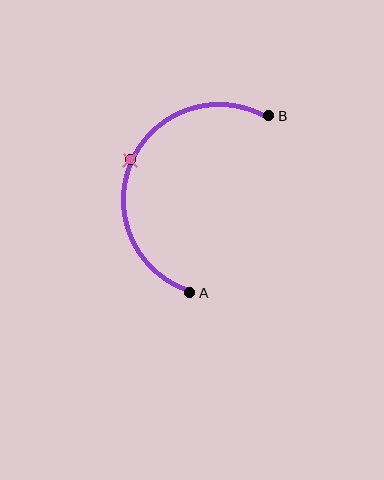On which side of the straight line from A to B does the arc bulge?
The arc bulges to the left of the straight line connecting A and B.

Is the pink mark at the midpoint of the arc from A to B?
Yes. The pink mark lies on the arc at equal arc-length from both A and B — it is the arc midpoint.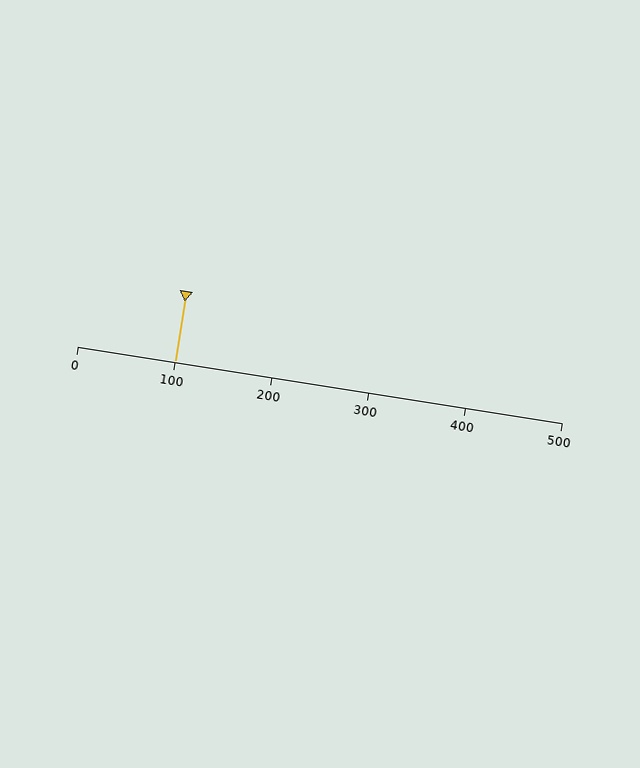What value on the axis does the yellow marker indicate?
The marker indicates approximately 100.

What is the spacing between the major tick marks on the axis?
The major ticks are spaced 100 apart.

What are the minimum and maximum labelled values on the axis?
The axis runs from 0 to 500.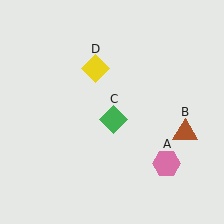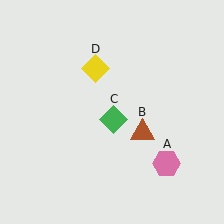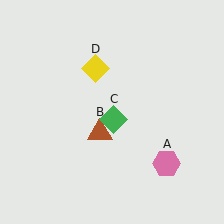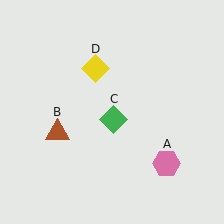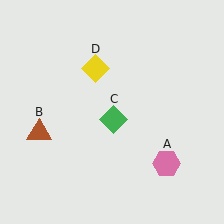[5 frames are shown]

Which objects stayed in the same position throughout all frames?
Pink hexagon (object A) and green diamond (object C) and yellow diamond (object D) remained stationary.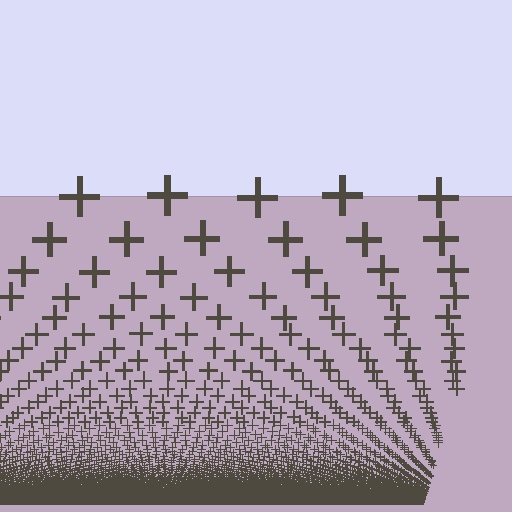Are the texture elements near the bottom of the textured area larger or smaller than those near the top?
Smaller. The gradient is inverted — elements near the bottom are smaller and denser.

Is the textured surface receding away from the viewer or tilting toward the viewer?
The surface appears to tilt toward the viewer. Texture elements get larger and sparser toward the top.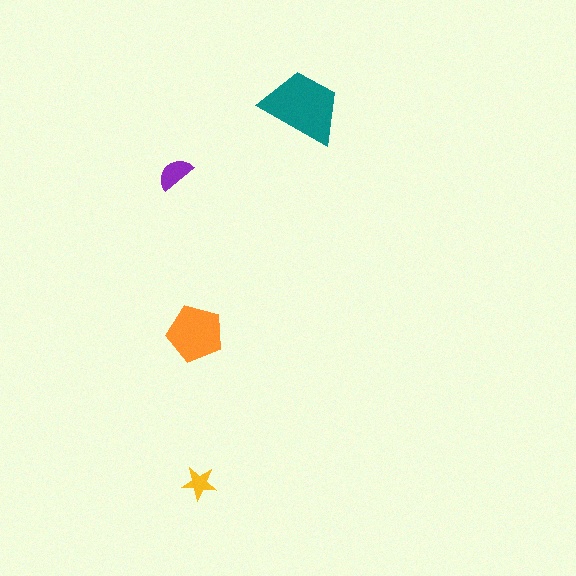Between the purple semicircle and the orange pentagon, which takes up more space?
The orange pentagon.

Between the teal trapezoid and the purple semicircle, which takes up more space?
The teal trapezoid.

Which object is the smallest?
The yellow star.